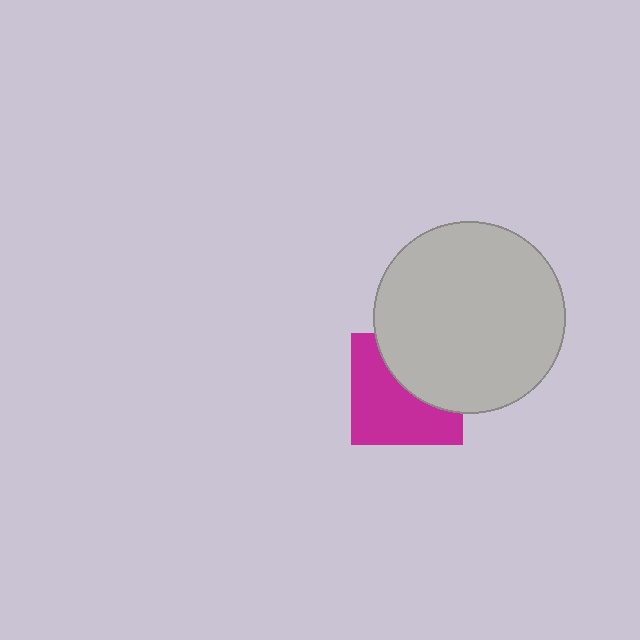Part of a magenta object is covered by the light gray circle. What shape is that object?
It is a square.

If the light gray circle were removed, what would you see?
You would see the complete magenta square.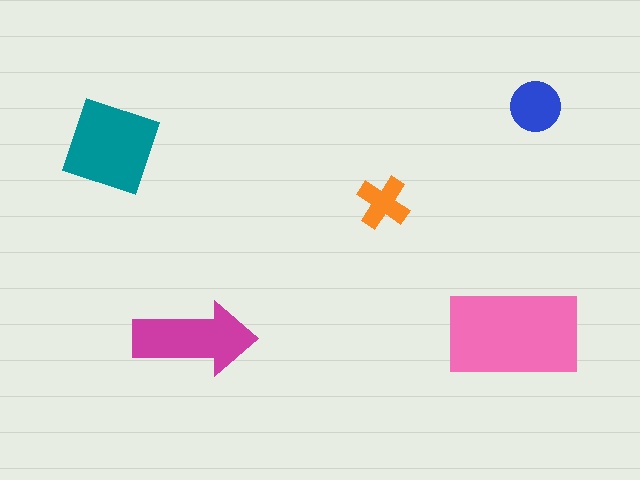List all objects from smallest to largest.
The orange cross, the blue circle, the magenta arrow, the teal diamond, the pink rectangle.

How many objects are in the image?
There are 5 objects in the image.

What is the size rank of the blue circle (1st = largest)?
4th.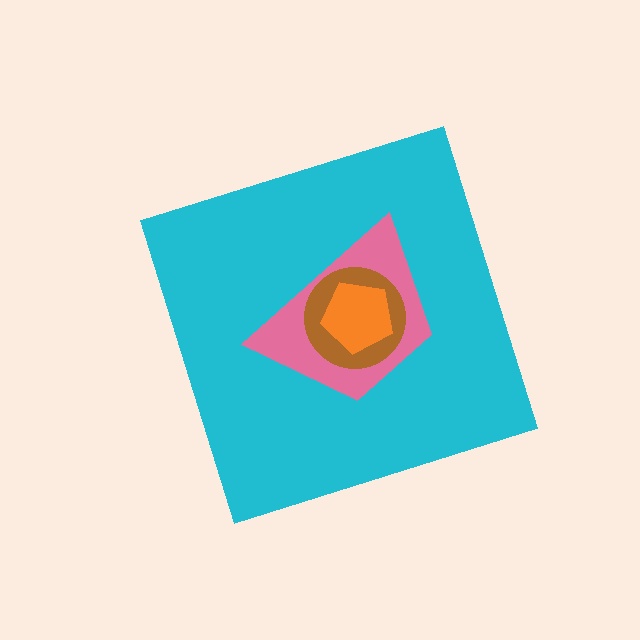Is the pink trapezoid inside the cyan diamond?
Yes.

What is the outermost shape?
The cyan diamond.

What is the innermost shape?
The orange pentagon.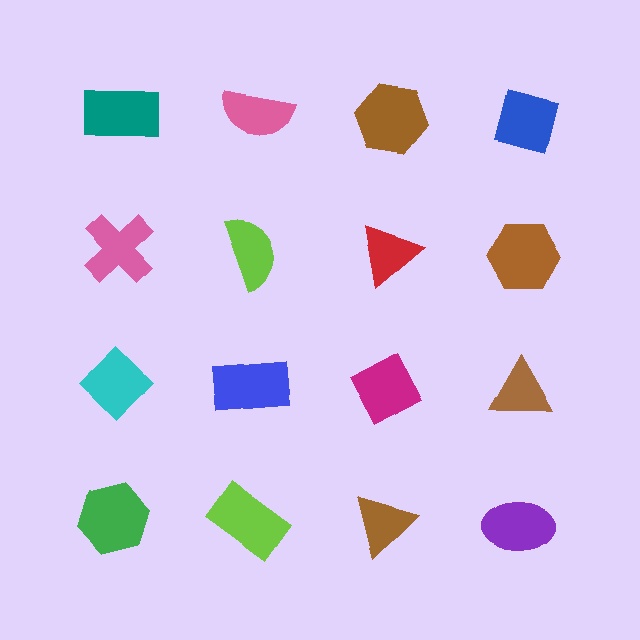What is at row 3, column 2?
A blue rectangle.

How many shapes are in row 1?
4 shapes.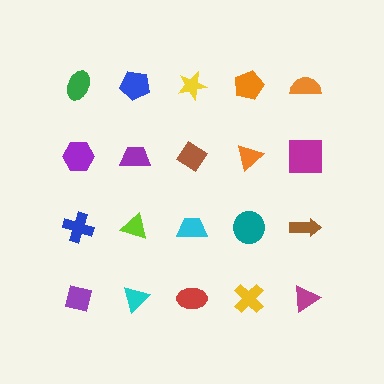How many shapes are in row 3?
5 shapes.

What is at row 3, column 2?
A lime triangle.